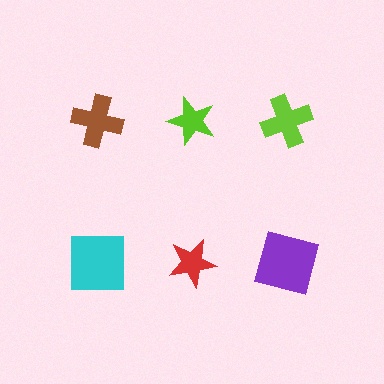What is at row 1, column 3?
A lime cross.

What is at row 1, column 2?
A lime star.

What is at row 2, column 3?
A purple square.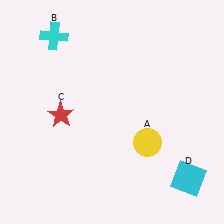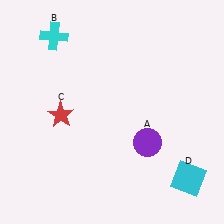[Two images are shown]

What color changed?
The circle (A) changed from yellow in Image 1 to purple in Image 2.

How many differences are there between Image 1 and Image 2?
There is 1 difference between the two images.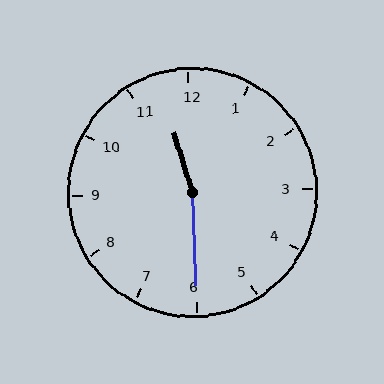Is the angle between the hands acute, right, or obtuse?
It is obtuse.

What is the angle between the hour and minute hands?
Approximately 165 degrees.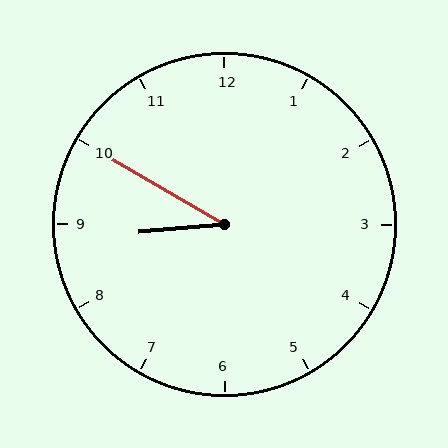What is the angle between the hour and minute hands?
Approximately 35 degrees.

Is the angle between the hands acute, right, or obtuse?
It is acute.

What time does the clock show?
8:50.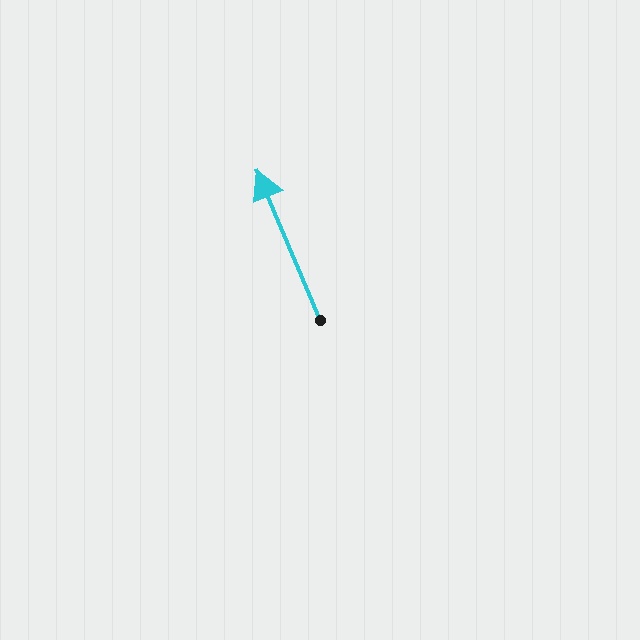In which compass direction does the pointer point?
Northwest.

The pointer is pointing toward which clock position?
Roughly 11 o'clock.